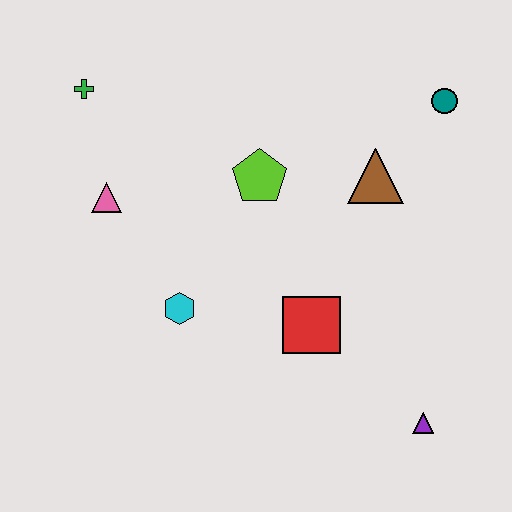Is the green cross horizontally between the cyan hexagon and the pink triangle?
No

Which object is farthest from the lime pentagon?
The purple triangle is farthest from the lime pentagon.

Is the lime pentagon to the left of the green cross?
No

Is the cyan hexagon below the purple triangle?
No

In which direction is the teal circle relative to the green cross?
The teal circle is to the right of the green cross.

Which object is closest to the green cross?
The pink triangle is closest to the green cross.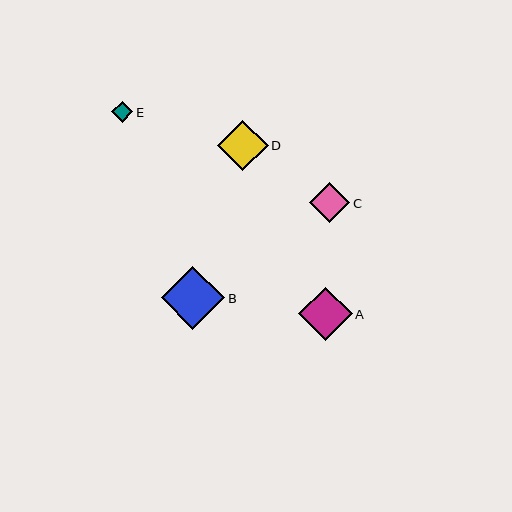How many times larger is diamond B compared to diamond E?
Diamond B is approximately 3.0 times the size of diamond E.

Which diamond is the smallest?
Diamond E is the smallest with a size of approximately 21 pixels.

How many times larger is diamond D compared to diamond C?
Diamond D is approximately 1.3 times the size of diamond C.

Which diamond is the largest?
Diamond B is the largest with a size of approximately 63 pixels.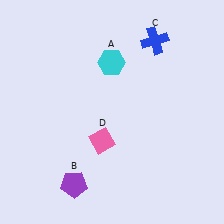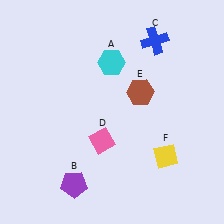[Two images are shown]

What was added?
A brown hexagon (E), a yellow diamond (F) were added in Image 2.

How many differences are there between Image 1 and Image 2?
There are 2 differences between the two images.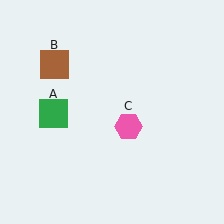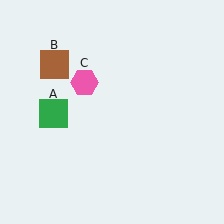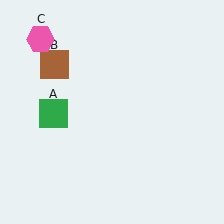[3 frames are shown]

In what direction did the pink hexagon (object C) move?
The pink hexagon (object C) moved up and to the left.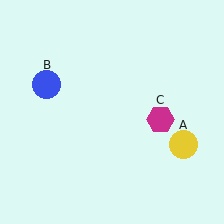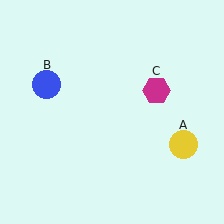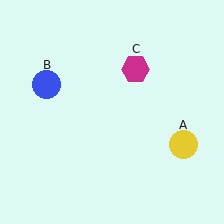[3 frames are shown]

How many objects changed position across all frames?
1 object changed position: magenta hexagon (object C).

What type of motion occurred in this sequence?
The magenta hexagon (object C) rotated counterclockwise around the center of the scene.